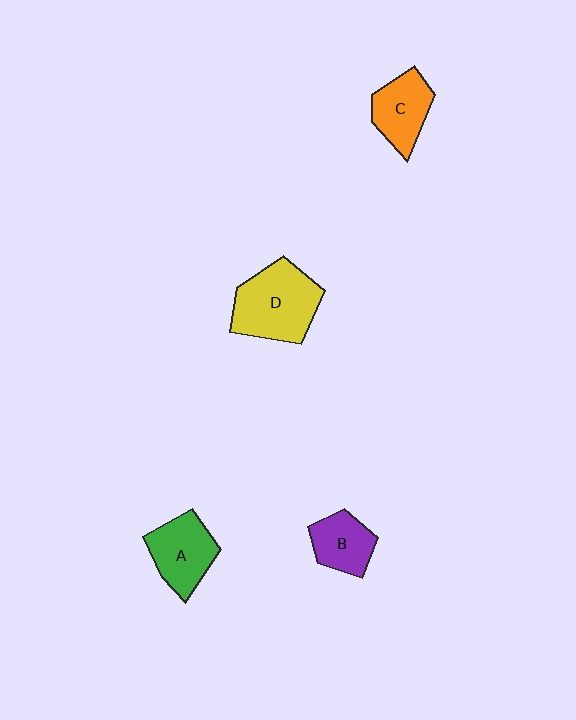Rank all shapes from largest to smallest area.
From largest to smallest: D (yellow), A (green), C (orange), B (purple).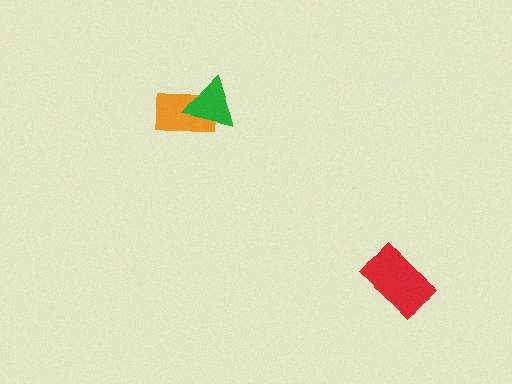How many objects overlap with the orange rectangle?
1 object overlaps with the orange rectangle.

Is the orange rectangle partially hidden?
Yes, it is partially covered by another shape.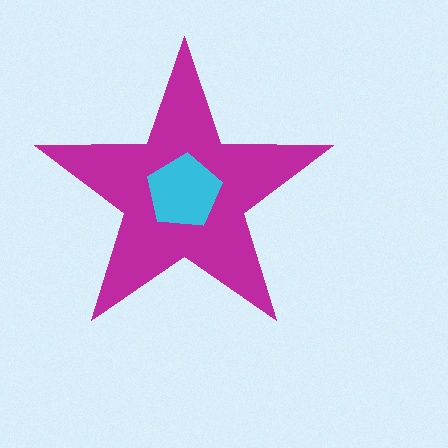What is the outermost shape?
The magenta star.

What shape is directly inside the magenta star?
The cyan pentagon.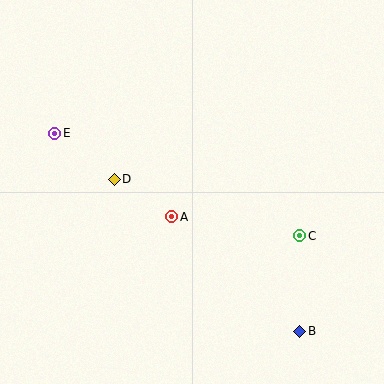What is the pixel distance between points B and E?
The distance between B and E is 315 pixels.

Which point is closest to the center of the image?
Point A at (172, 217) is closest to the center.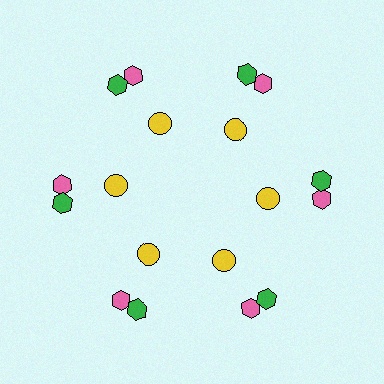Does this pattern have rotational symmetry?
Yes, this pattern has 6-fold rotational symmetry. It looks the same after rotating 60 degrees around the center.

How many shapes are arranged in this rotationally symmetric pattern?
There are 18 shapes, arranged in 6 groups of 3.